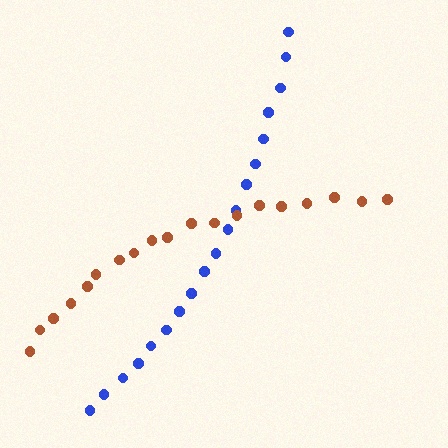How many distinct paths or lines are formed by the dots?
There are 2 distinct paths.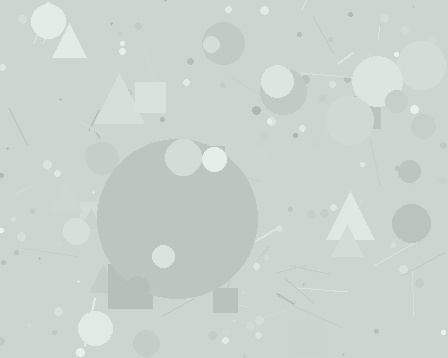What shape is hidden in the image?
A circle is hidden in the image.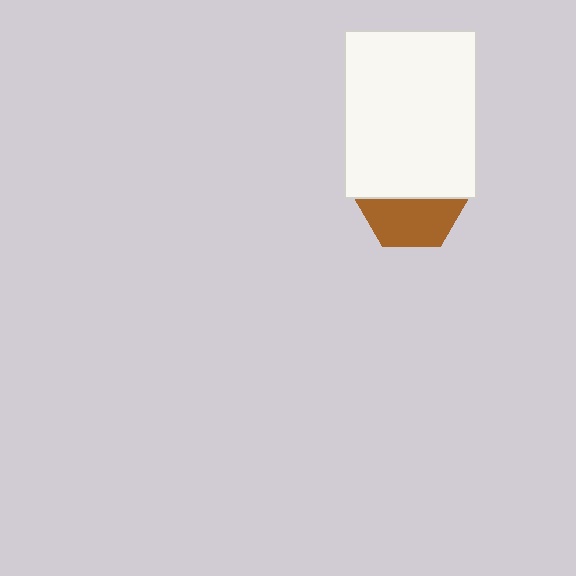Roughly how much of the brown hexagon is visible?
About half of it is visible (roughly 46%).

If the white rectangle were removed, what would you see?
You would see the complete brown hexagon.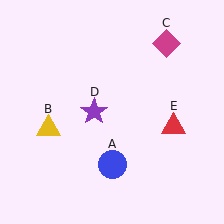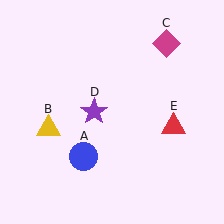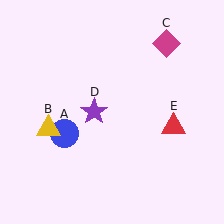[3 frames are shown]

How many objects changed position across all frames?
1 object changed position: blue circle (object A).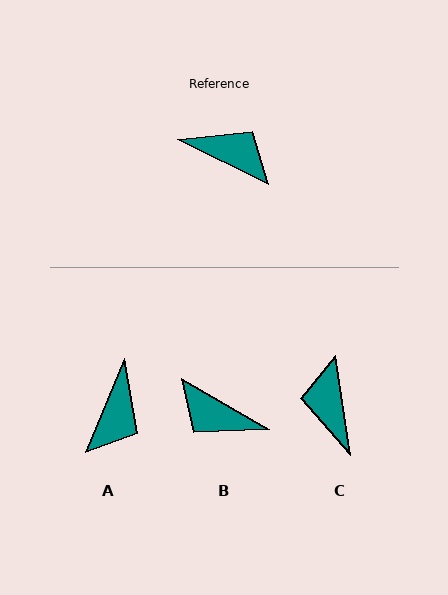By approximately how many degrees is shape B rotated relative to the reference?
Approximately 176 degrees counter-clockwise.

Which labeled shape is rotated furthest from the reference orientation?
B, about 176 degrees away.